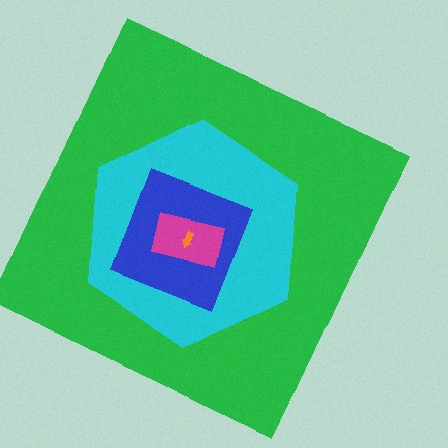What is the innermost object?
The orange arrow.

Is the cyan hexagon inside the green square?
Yes.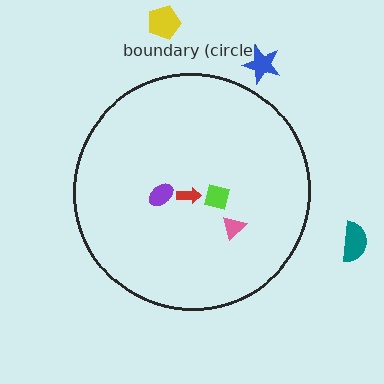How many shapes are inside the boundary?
4 inside, 3 outside.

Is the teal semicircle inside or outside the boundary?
Outside.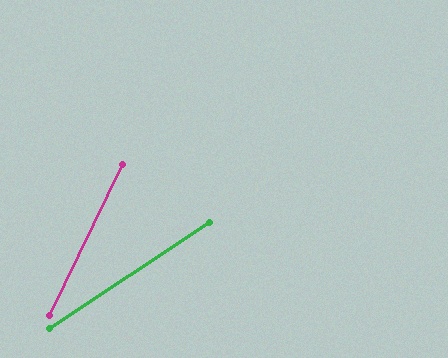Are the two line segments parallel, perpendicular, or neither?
Neither parallel nor perpendicular — they differ by about 31°.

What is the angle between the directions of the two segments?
Approximately 31 degrees.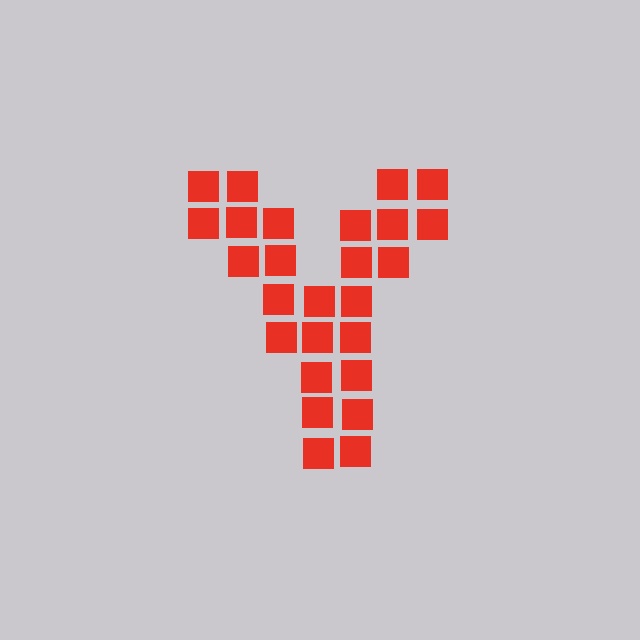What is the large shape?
The large shape is the letter Y.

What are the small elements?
The small elements are squares.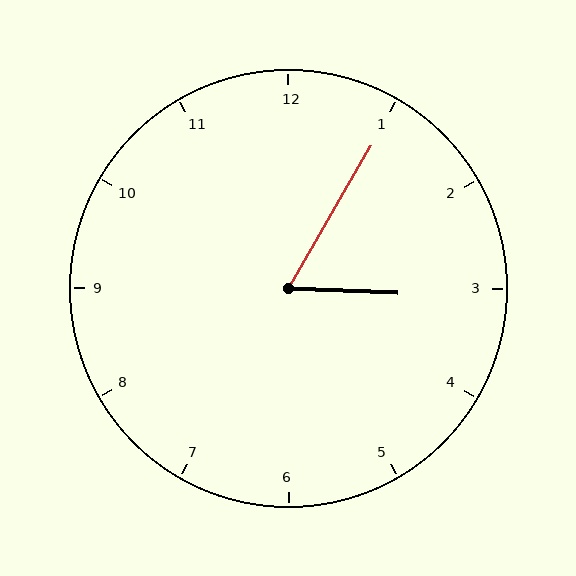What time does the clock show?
3:05.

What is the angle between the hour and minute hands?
Approximately 62 degrees.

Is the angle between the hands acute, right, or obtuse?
It is acute.